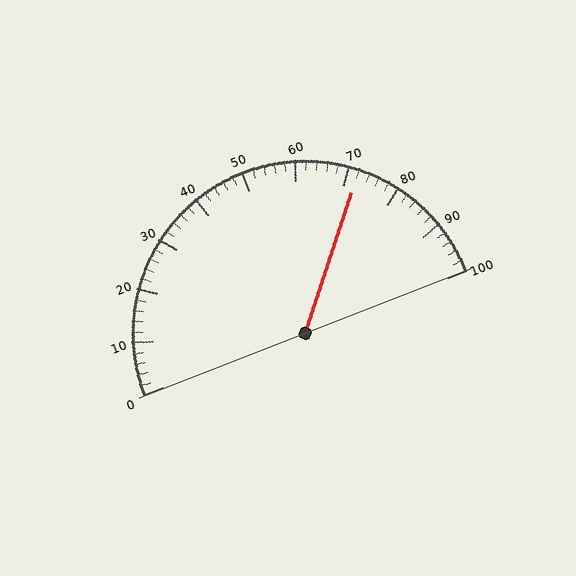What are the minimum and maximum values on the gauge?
The gauge ranges from 0 to 100.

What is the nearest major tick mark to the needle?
The nearest major tick mark is 70.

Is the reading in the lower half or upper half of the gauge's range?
The reading is in the upper half of the range (0 to 100).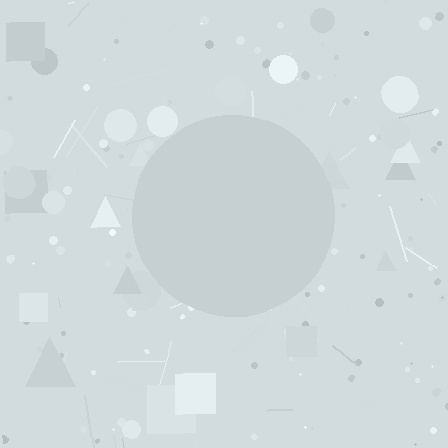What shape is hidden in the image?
A circle is hidden in the image.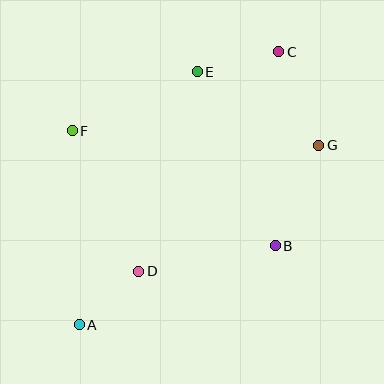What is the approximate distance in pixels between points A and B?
The distance between A and B is approximately 211 pixels.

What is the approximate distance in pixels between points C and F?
The distance between C and F is approximately 221 pixels.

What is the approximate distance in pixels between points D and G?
The distance between D and G is approximately 220 pixels.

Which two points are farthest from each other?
Points A and C are farthest from each other.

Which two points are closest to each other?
Points A and D are closest to each other.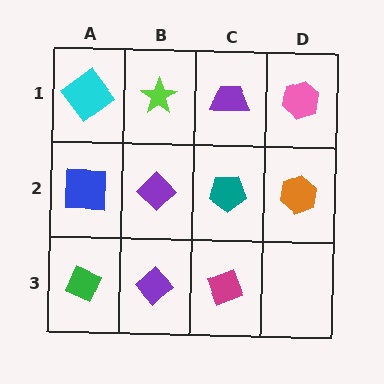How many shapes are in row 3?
3 shapes.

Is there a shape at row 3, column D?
No, that cell is empty.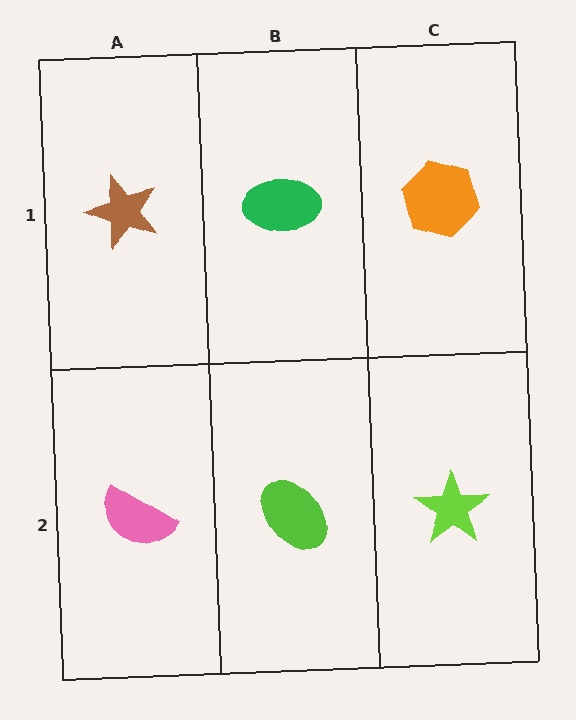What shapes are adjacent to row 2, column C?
An orange hexagon (row 1, column C), a lime ellipse (row 2, column B).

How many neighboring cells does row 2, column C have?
2.